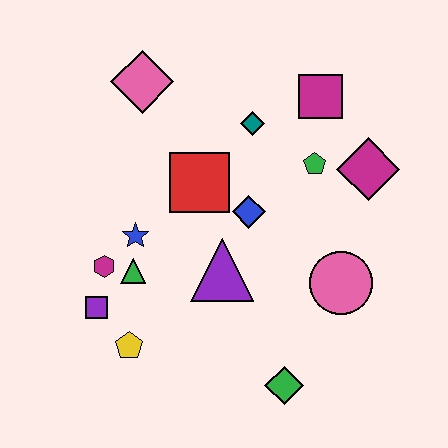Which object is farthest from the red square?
The green diamond is farthest from the red square.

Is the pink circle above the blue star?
No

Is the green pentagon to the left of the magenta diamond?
Yes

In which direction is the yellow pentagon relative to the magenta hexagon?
The yellow pentagon is below the magenta hexagon.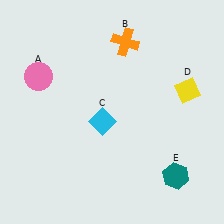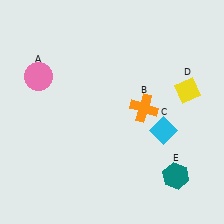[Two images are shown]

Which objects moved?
The objects that moved are: the orange cross (B), the cyan diamond (C).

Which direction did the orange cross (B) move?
The orange cross (B) moved down.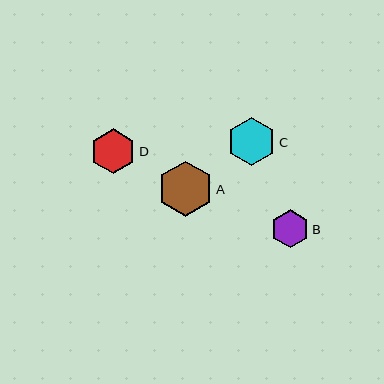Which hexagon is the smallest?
Hexagon B is the smallest with a size of approximately 38 pixels.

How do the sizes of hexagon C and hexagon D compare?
Hexagon C and hexagon D are approximately the same size.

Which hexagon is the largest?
Hexagon A is the largest with a size of approximately 55 pixels.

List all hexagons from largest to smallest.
From largest to smallest: A, C, D, B.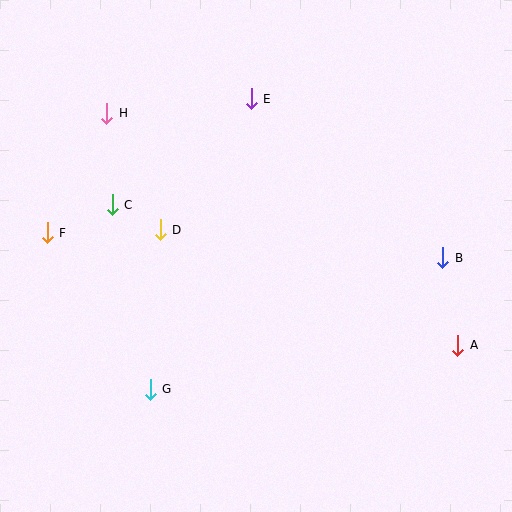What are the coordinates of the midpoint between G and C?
The midpoint between G and C is at (131, 297).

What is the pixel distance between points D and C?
The distance between D and C is 54 pixels.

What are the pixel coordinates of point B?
Point B is at (443, 258).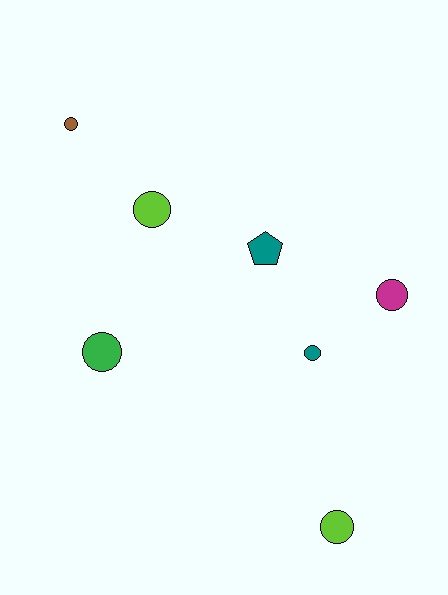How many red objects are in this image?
There are no red objects.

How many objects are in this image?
There are 7 objects.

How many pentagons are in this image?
There is 1 pentagon.